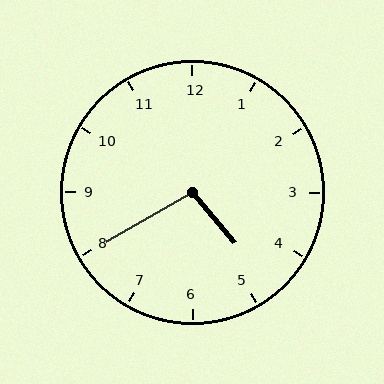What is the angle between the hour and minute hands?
Approximately 100 degrees.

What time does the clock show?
4:40.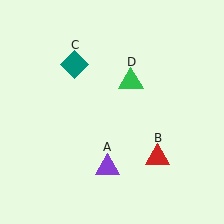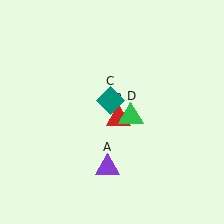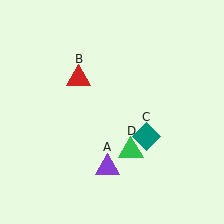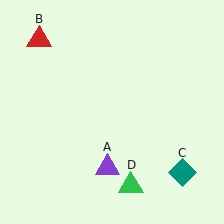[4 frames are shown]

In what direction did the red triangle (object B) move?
The red triangle (object B) moved up and to the left.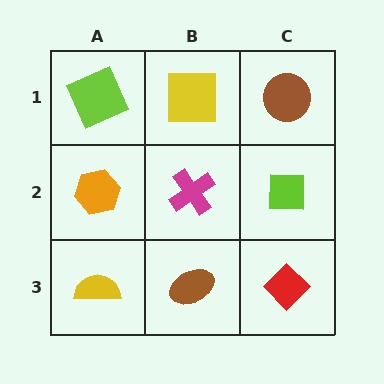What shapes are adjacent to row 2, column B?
A yellow square (row 1, column B), a brown ellipse (row 3, column B), an orange hexagon (row 2, column A), a lime square (row 2, column C).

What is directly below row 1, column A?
An orange hexagon.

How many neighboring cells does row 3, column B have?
3.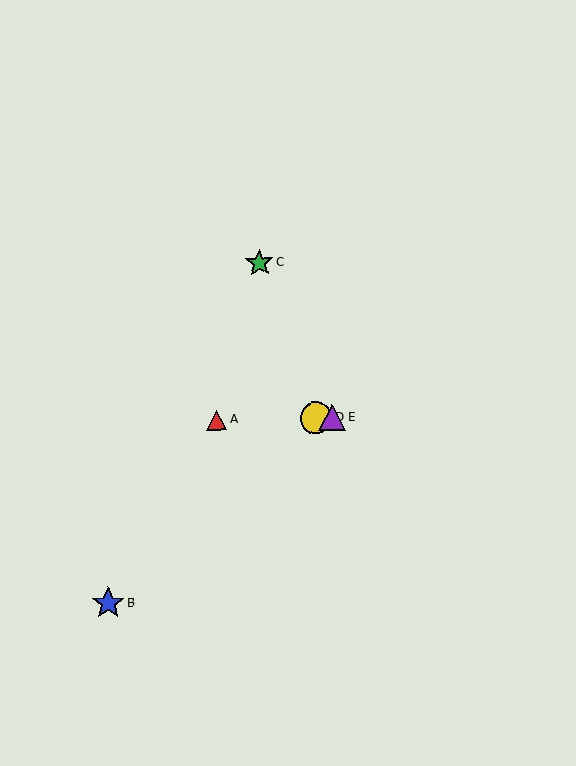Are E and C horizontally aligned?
No, E is at y≈417 and C is at y≈263.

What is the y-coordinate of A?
Object A is at y≈420.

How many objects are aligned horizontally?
3 objects (A, D, E) are aligned horizontally.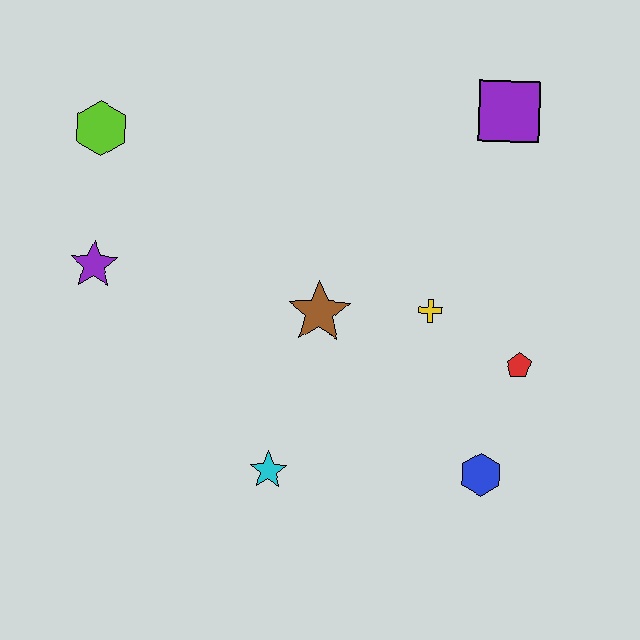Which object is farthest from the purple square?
The purple star is farthest from the purple square.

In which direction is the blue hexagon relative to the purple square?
The blue hexagon is below the purple square.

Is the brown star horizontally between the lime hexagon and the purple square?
Yes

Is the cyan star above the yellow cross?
No